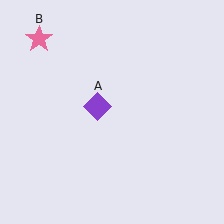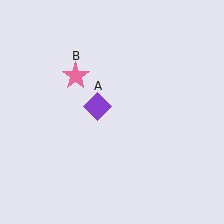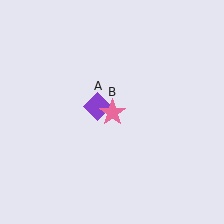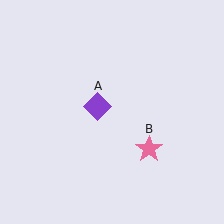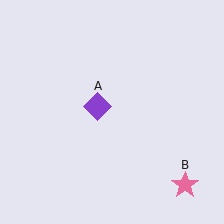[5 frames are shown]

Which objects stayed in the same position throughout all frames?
Purple diamond (object A) remained stationary.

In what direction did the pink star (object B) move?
The pink star (object B) moved down and to the right.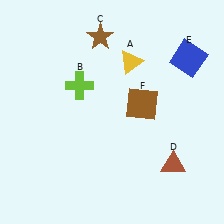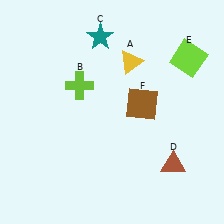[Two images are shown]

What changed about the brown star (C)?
In Image 1, C is brown. In Image 2, it changed to teal.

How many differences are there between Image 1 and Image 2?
There are 2 differences between the two images.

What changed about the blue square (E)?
In Image 1, E is blue. In Image 2, it changed to lime.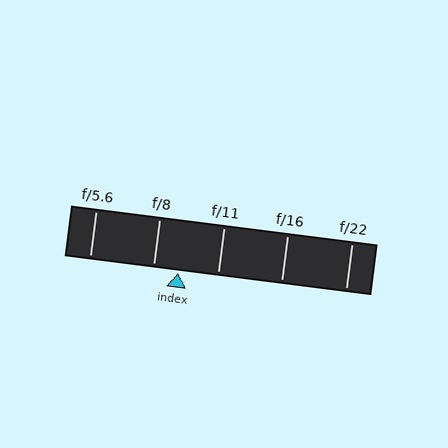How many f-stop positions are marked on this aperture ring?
There are 5 f-stop positions marked.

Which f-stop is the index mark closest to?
The index mark is closest to f/8.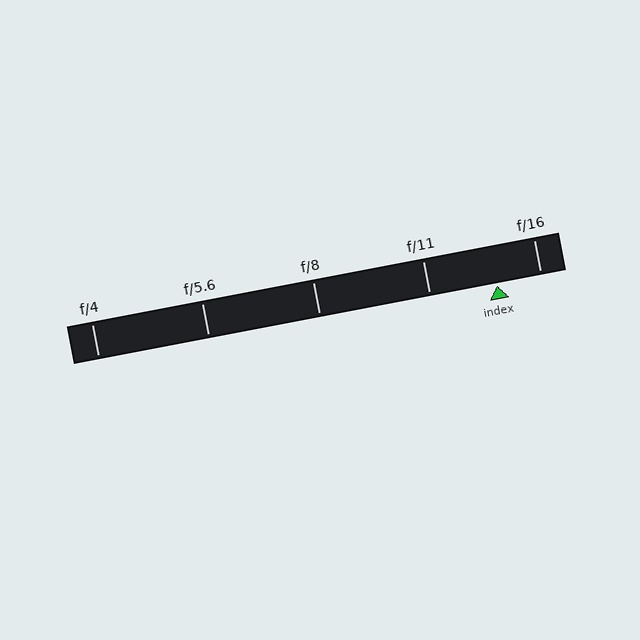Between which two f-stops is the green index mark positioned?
The index mark is between f/11 and f/16.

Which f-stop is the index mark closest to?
The index mark is closest to f/16.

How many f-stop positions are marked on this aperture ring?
There are 5 f-stop positions marked.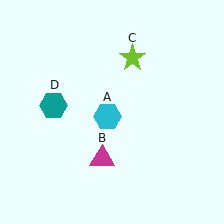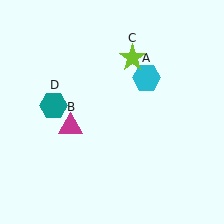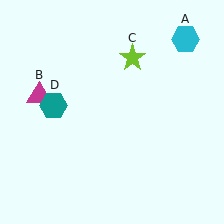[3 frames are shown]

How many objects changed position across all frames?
2 objects changed position: cyan hexagon (object A), magenta triangle (object B).